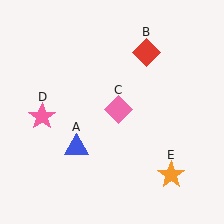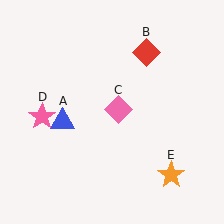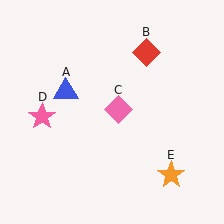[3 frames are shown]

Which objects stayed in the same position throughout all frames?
Red diamond (object B) and pink diamond (object C) and pink star (object D) and orange star (object E) remained stationary.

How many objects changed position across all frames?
1 object changed position: blue triangle (object A).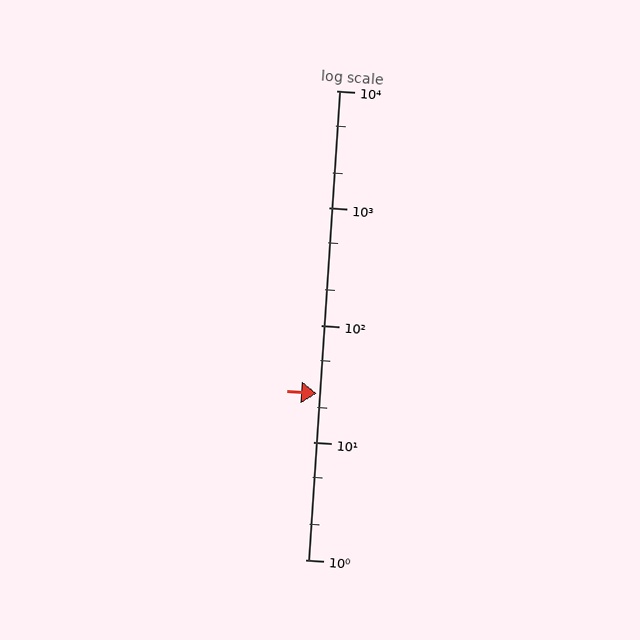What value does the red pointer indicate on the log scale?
The pointer indicates approximately 26.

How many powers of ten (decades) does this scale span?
The scale spans 4 decades, from 1 to 10000.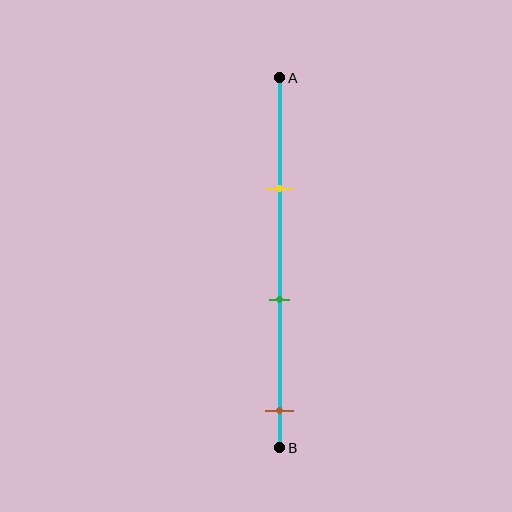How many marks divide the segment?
There are 3 marks dividing the segment.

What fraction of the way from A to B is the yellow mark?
The yellow mark is approximately 30% (0.3) of the way from A to B.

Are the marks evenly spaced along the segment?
Yes, the marks are approximately evenly spaced.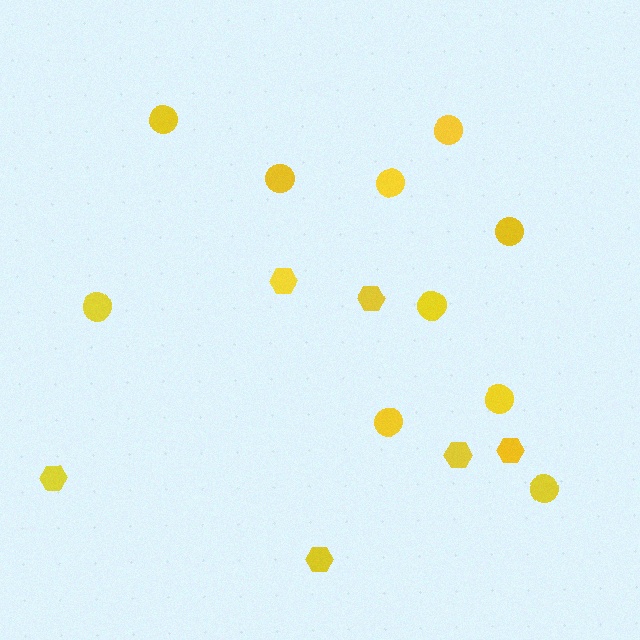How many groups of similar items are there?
There are 2 groups: one group of hexagons (6) and one group of circles (10).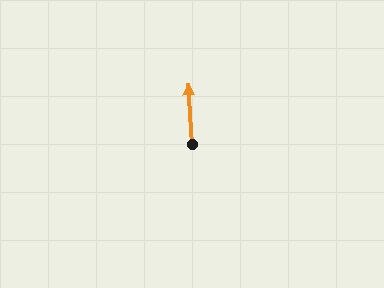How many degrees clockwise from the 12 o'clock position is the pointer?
Approximately 356 degrees.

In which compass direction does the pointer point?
North.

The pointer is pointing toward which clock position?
Roughly 12 o'clock.